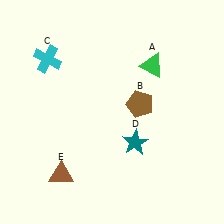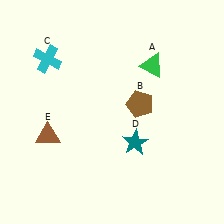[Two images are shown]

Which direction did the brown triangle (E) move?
The brown triangle (E) moved up.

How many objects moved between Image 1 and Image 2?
1 object moved between the two images.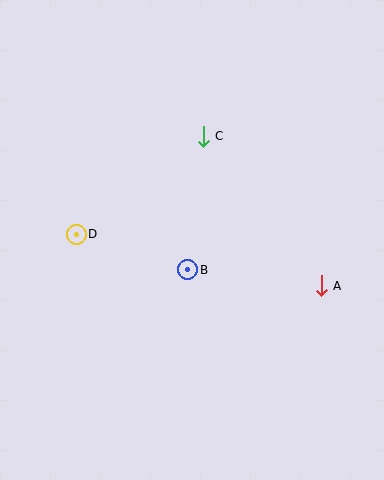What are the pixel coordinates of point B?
Point B is at (188, 270).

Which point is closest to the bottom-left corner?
Point D is closest to the bottom-left corner.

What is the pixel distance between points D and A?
The distance between D and A is 251 pixels.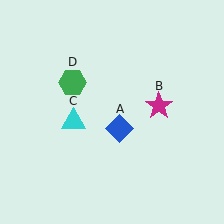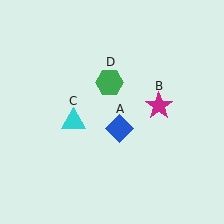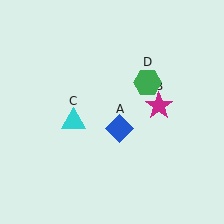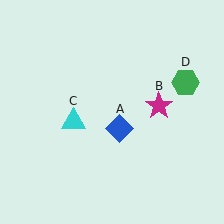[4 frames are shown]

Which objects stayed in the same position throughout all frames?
Blue diamond (object A) and magenta star (object B) and cyan triangle (object C) remained stationary.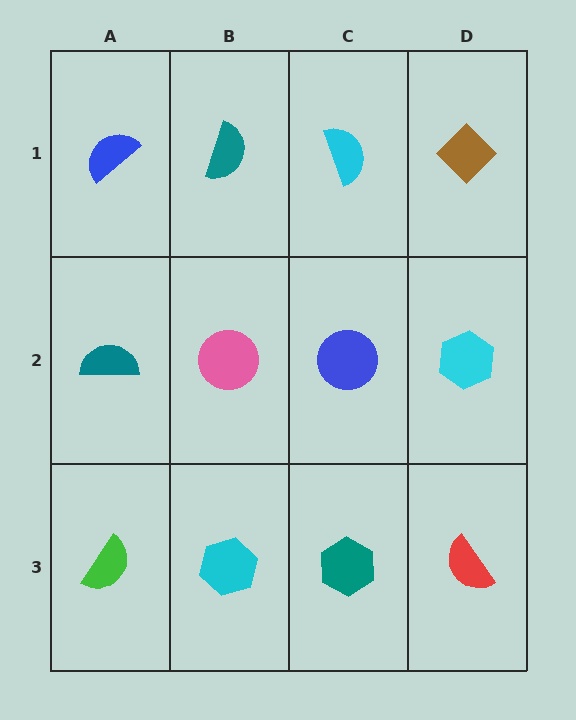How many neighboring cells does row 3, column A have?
2.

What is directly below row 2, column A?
A green semicircle.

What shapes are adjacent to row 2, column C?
A cyan semicircle (row 1, column C), a teal hexagon (row 3, column C), a pink circle (row 2, column B), a cyan hexagon (row 2, column D).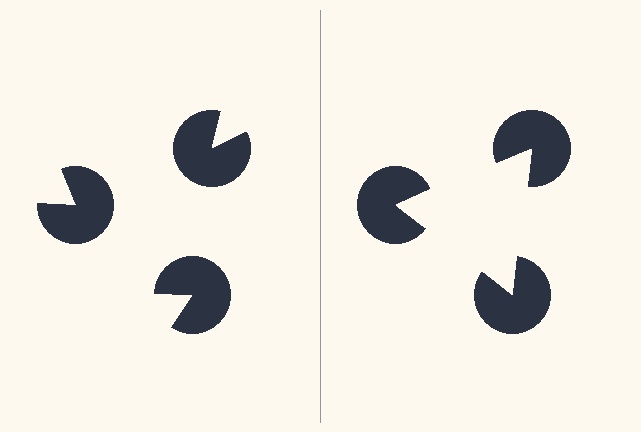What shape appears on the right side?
An illusory triangle.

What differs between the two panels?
The pac-man discs are positioned identically on both sides; only the wedge orientations differ. On the right they align to a triangle; on the left they are misaligned.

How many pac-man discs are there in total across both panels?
6 — 3 on each side.